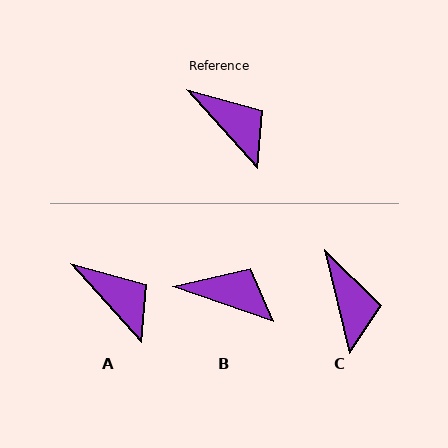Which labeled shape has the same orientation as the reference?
A.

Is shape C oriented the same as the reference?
No, it is off by about 29 degrees.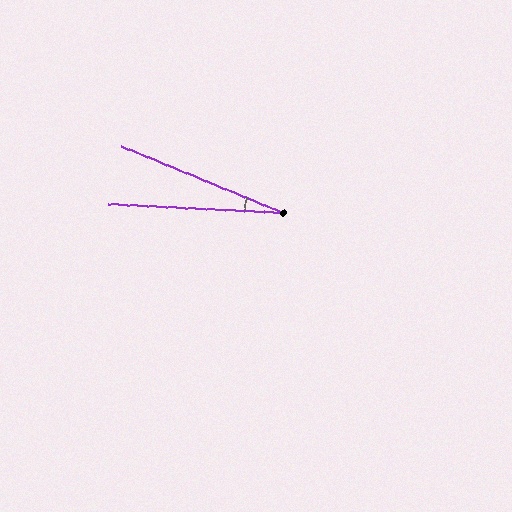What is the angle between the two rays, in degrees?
Approximately 19 degrees.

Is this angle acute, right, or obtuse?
It is acute.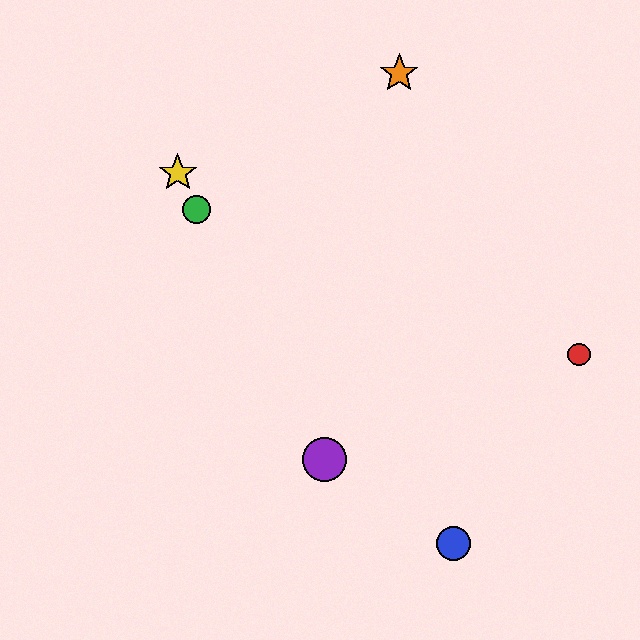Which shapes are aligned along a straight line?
The green circle, the yellow star, the purple circle are aligned along a straight line.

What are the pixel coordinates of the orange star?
The orange star is at (399, 73).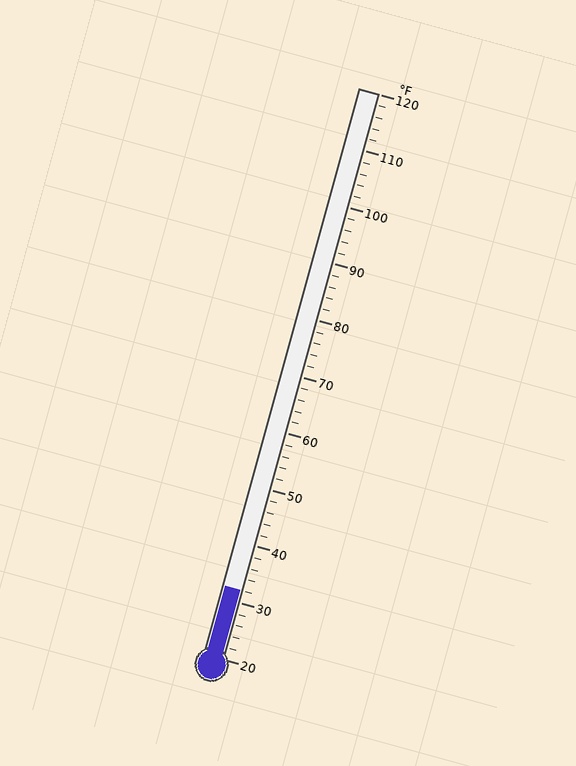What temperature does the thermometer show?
The thermometer shows approximately 32°F.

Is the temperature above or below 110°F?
The temperature is below 110°F.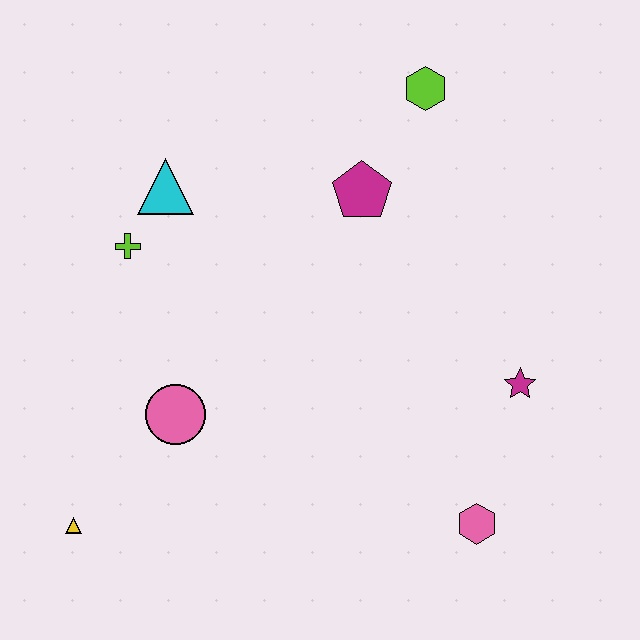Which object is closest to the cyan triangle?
The lime cross is closest to the cyan triangle.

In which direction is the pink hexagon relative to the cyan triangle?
The pink hexagon is below the cyan triangle.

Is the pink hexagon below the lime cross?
Yes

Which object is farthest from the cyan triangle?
The pink hexagon is farthest from the cyan triangle.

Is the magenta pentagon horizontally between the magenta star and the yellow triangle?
Yes